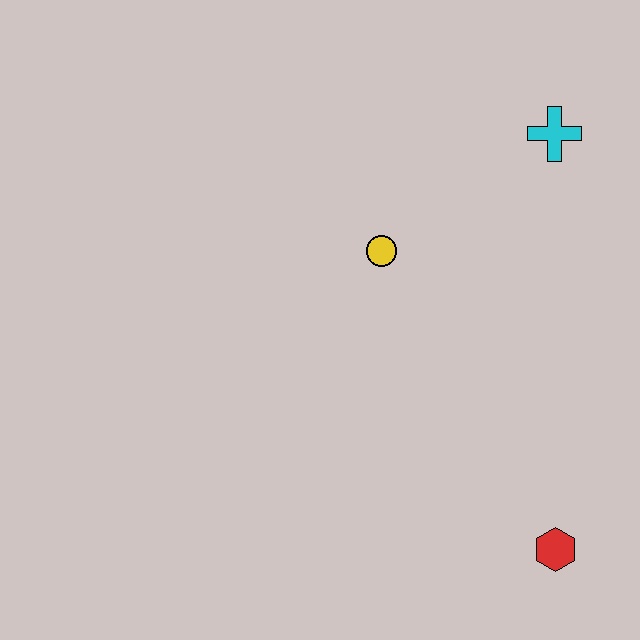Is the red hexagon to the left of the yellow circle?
No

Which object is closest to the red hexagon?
The yellow circle is closest to the red hexagon.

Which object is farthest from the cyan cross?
The red hexagon is farthest from the cyan cross.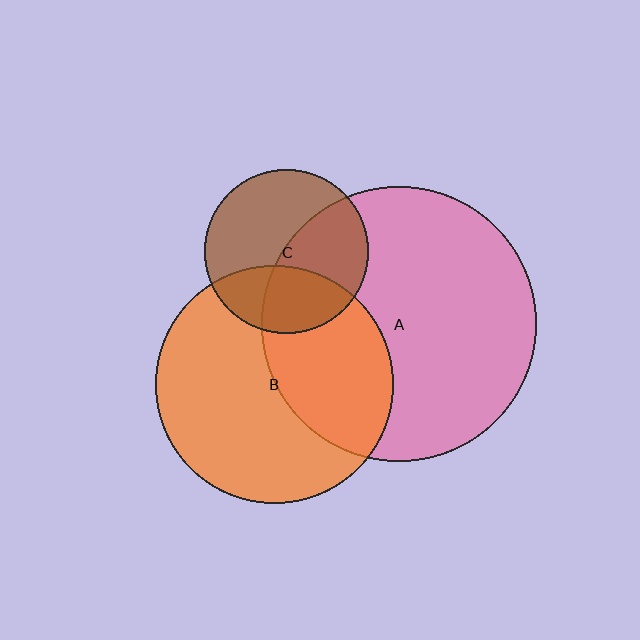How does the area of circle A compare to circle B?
Approximately 1.3 times.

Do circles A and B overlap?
Yes.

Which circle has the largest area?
Circle A (pink).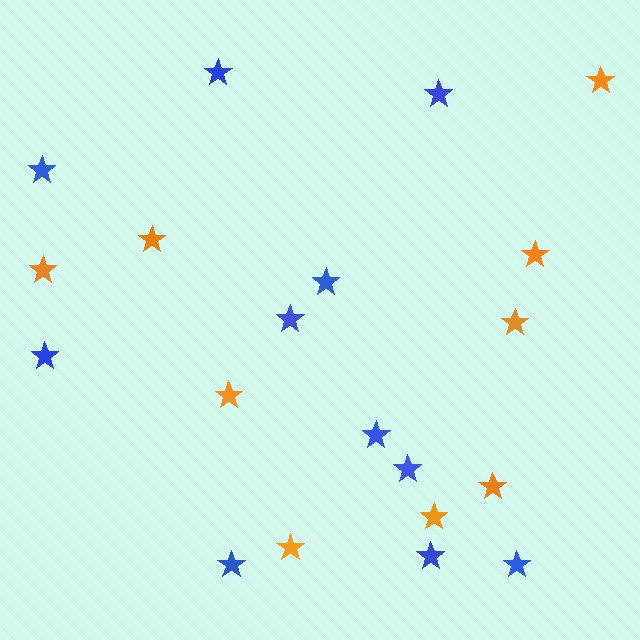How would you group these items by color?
There are 2 groups: one group of blue stars (11) and one group of orange stars (9).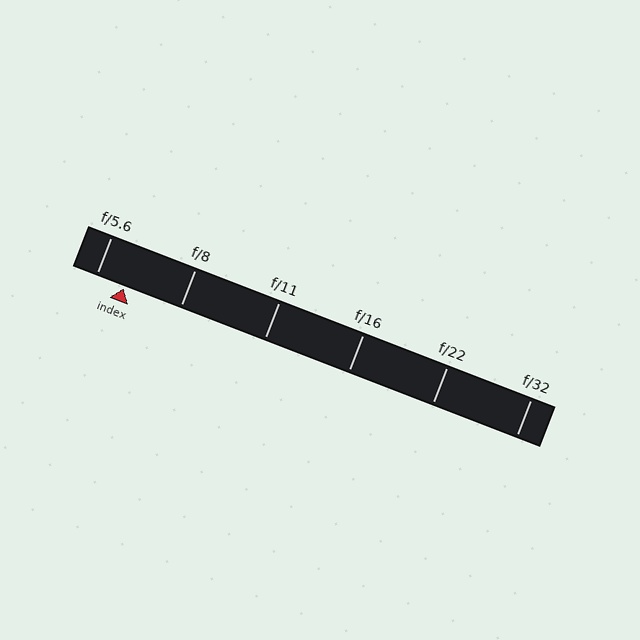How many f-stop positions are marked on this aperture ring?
There are 6 f-stop positions marked.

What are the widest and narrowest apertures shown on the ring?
The widest aperture shown is f/5.6 and the narrowest is f/32.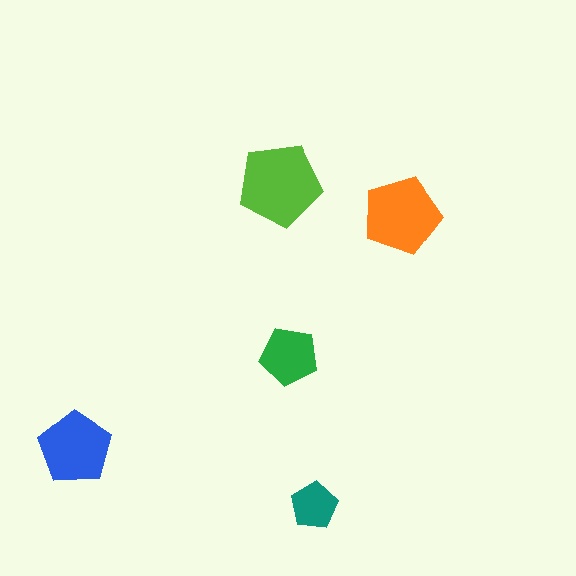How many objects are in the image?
There are 5 objects in the image.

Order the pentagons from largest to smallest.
the lime one, the orange one, the blue one, the green one, the teal one.